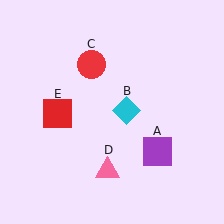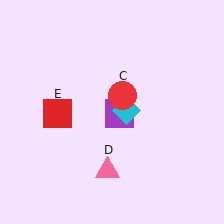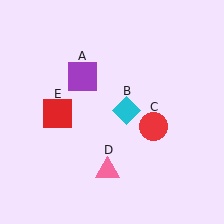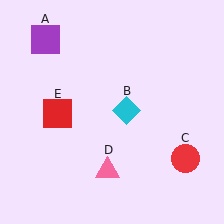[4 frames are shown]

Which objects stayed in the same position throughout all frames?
Cyan diamond (object B) and pink triangle (object D) and red square (object E) remained stationary.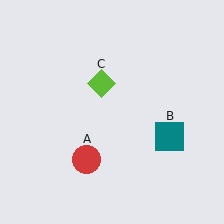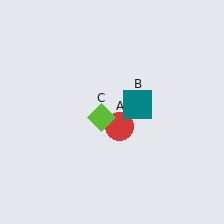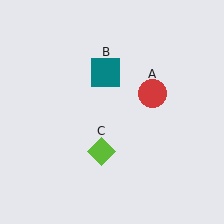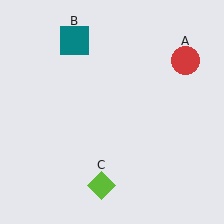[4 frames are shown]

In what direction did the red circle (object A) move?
The red circle (object A) moved up and to the right.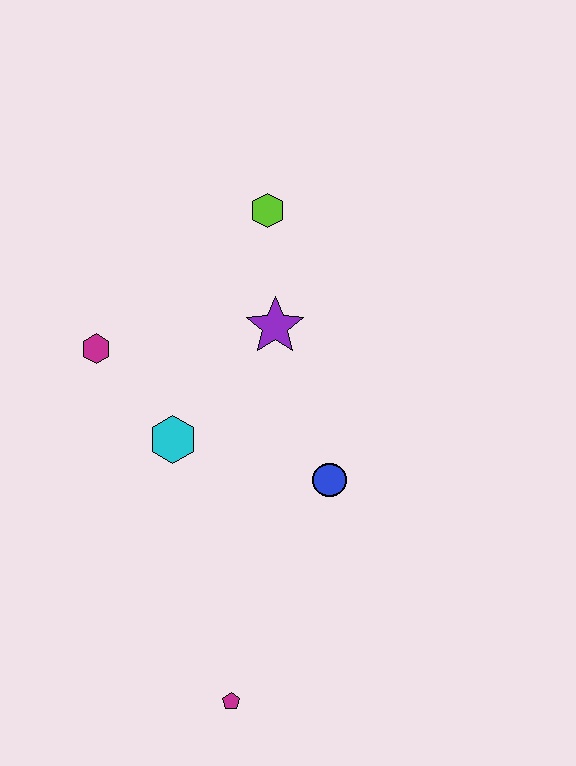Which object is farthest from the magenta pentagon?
The lime hexagon is farthest from the magenta pentagon.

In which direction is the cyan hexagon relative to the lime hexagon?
The cyan hexagon is below the lime hexagon.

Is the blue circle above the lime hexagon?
No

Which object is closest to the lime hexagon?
The purple star is closest to the lime hexagon.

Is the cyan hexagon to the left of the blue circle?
Yes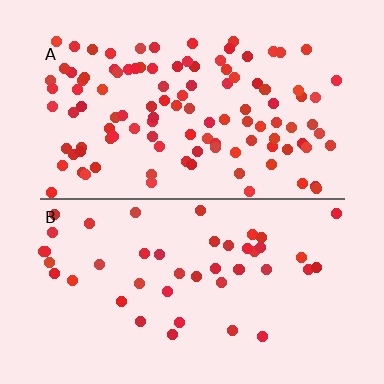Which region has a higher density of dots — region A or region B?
A (the top).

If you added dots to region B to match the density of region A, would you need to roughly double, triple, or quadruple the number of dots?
Approximately double.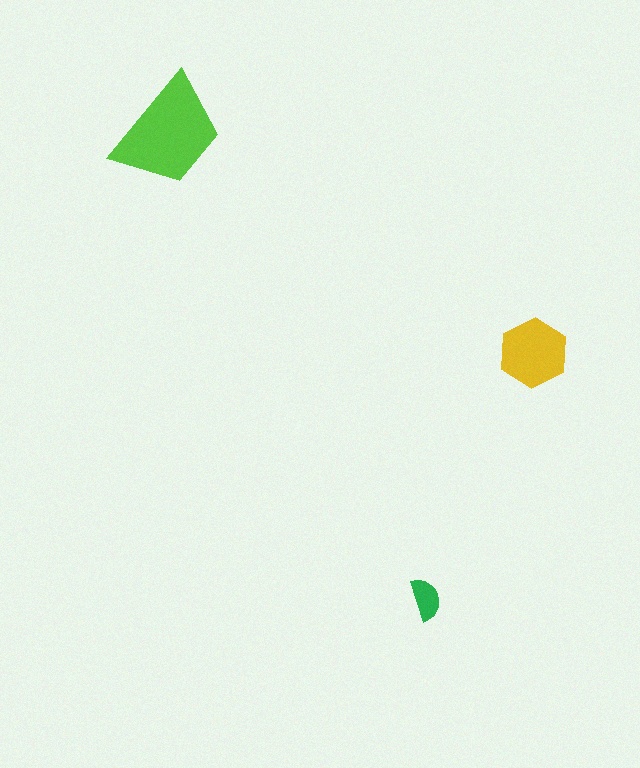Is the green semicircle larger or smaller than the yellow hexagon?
Smaller.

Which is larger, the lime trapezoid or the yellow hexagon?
The lime trapezoid.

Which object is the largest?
The lime trapezoid.